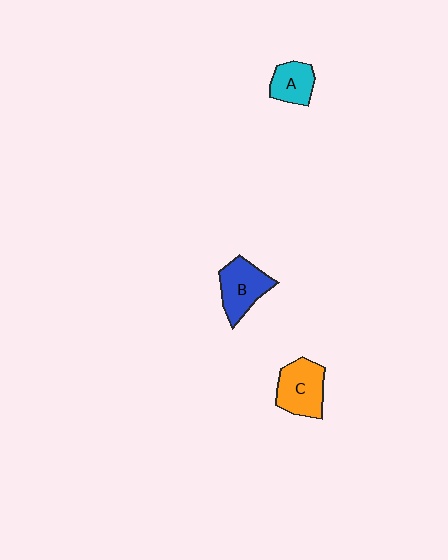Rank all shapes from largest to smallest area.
From largest to smallest: C (orange), B (blue), A (cyan).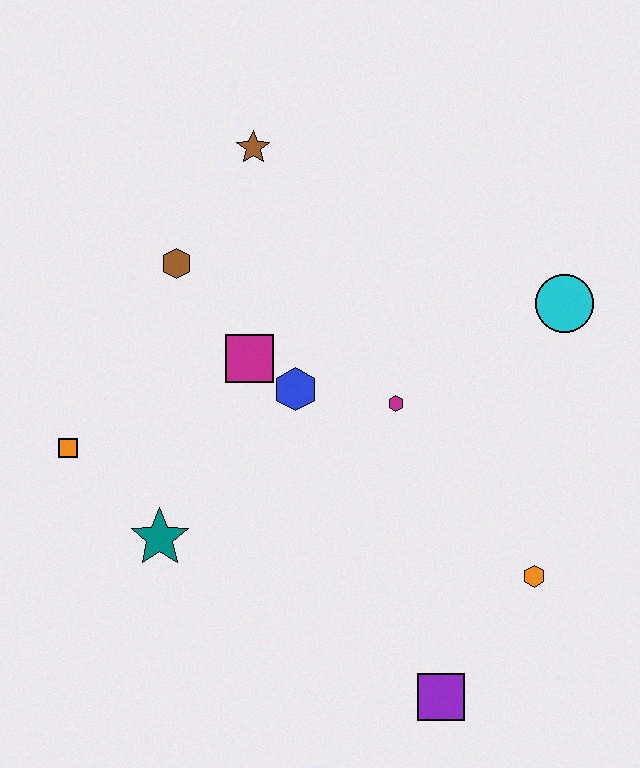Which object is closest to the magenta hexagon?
The blue hexagon is closest to the magenta hexagon.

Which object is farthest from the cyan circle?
The orange square is farthest from the cyan circle.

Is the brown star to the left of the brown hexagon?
No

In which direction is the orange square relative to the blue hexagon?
The orange square is to the left of the blue hexagon.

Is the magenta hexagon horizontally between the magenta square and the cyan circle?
Yes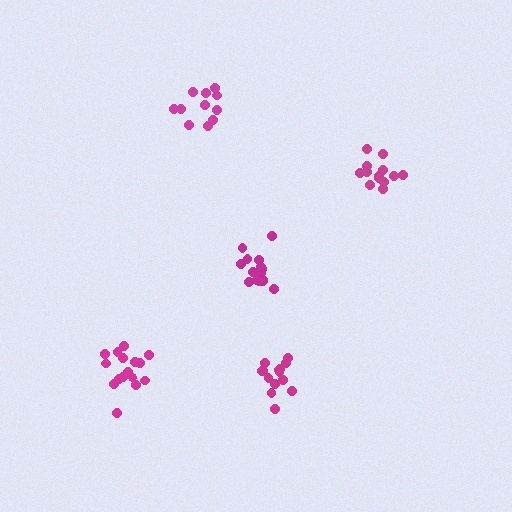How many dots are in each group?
Group 1: 17 dots, Group 2: 11 dots, Group 3: 14 dots, Group 4: 13 dots, Group 5: 16 dots (71 total).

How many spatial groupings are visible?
There are 5 spatial groupings.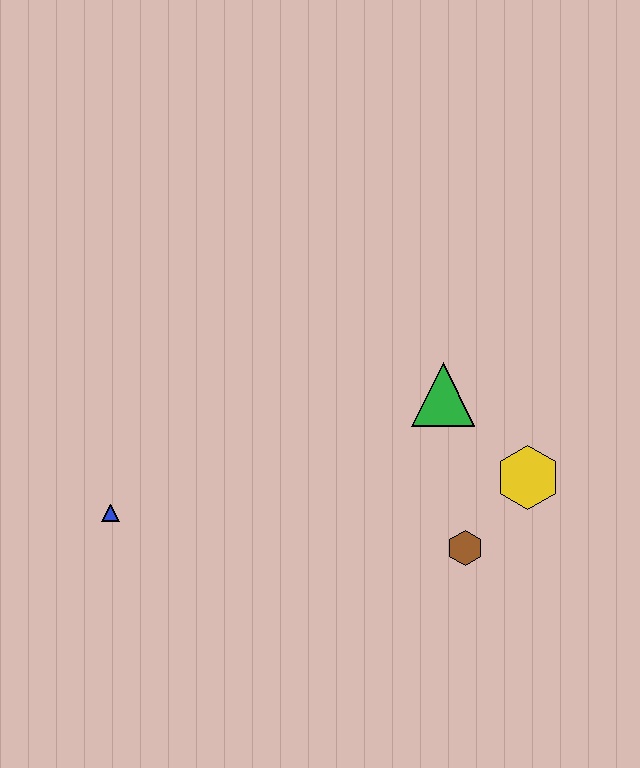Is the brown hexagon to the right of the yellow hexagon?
No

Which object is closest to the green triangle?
The yellow hexagon is closest to the green triangle.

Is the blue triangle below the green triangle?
Yes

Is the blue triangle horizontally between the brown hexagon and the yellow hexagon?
No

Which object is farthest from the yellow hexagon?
The blue triangle is farthest from the yellow hexagon.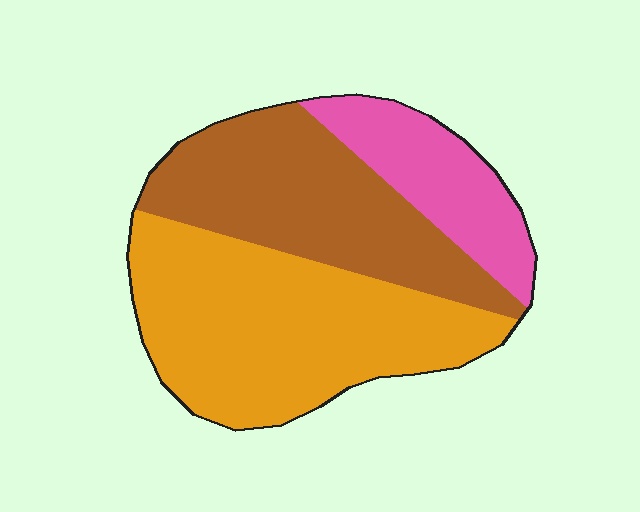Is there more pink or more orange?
Orange.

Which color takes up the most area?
Orange, at roughly 45%.